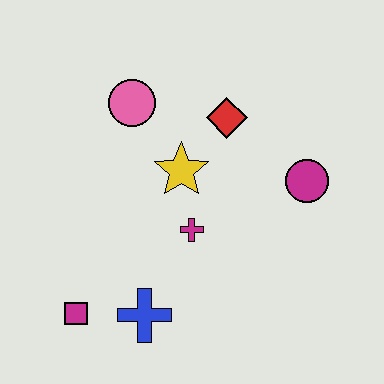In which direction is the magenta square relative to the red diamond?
The magenta square is below the red diamond.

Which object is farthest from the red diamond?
The magenta square is farthest from the red diamond.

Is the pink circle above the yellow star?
Yes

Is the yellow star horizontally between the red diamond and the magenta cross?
No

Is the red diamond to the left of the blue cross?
No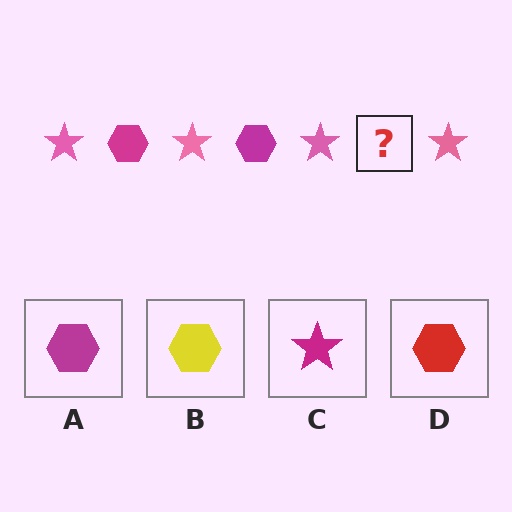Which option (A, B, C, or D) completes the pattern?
A.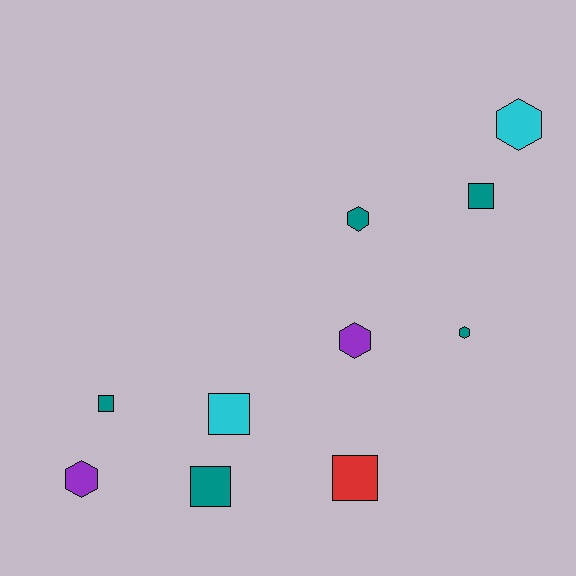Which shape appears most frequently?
Hexagon, with 5 objects.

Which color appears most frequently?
Teal, with 5 objects.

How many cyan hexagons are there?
There is 1 cyan hexagon.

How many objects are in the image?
There are 10 objects.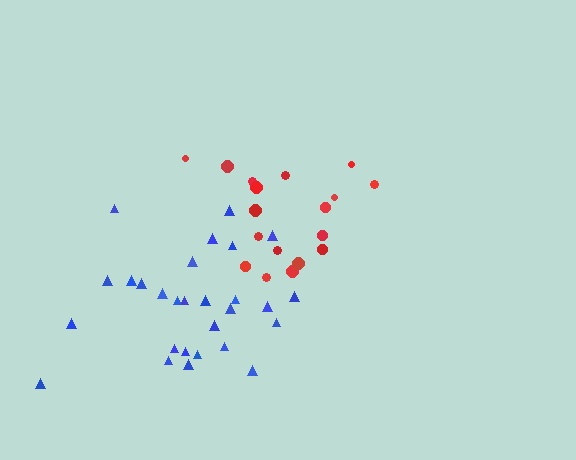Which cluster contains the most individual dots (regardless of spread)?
Blue (28).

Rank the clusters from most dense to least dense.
blue, red.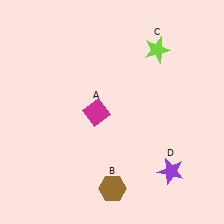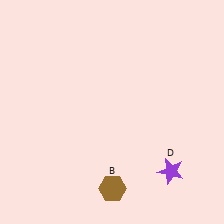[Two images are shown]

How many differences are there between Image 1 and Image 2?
There are 2 differences between the two images.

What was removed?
The lime star (C), the magenta diamond (A) were removed in Image 2.